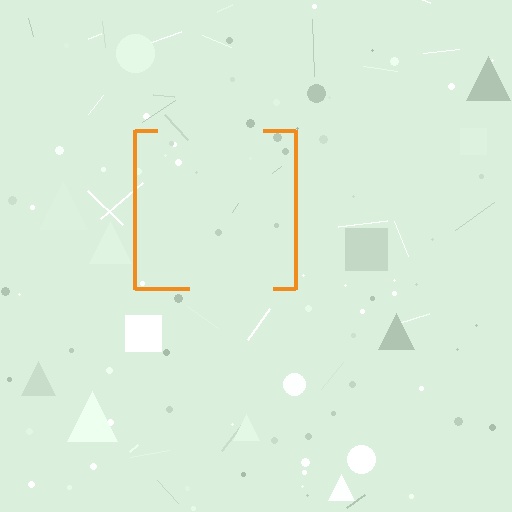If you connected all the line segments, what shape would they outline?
They would outline a square.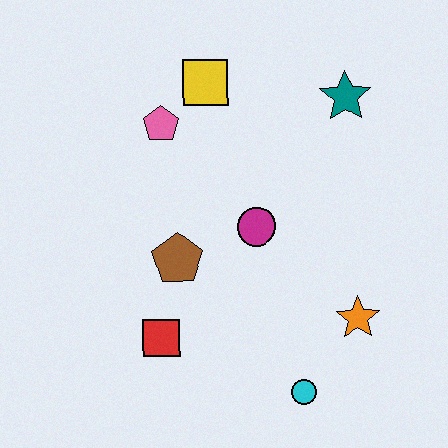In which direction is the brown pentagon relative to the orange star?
The brown pentagon is to the left of the orange star.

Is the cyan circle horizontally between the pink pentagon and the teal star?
Yes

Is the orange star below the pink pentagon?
Yes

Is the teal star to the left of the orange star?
Yes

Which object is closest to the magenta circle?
The brown pentagon is closest to the magenta circle.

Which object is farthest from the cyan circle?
The yellow square is farthest from the cyan circle.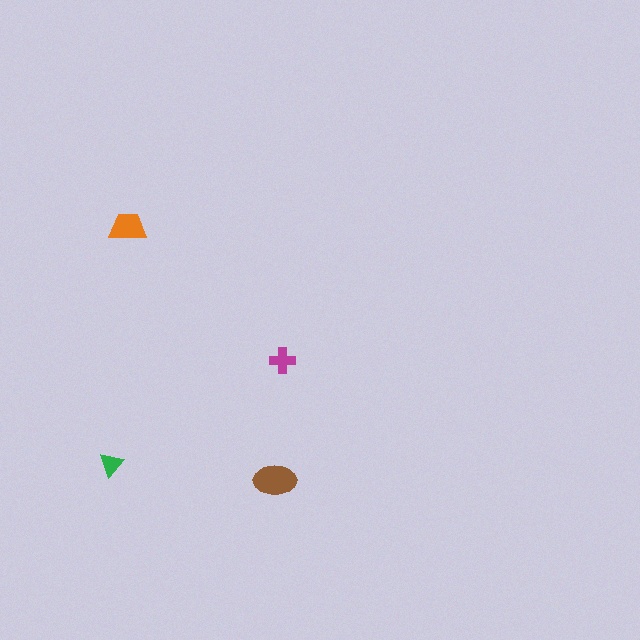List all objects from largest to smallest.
The brown ellipse, the orange trapezoid, the magenta cross, the green triangle.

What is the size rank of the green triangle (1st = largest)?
4th.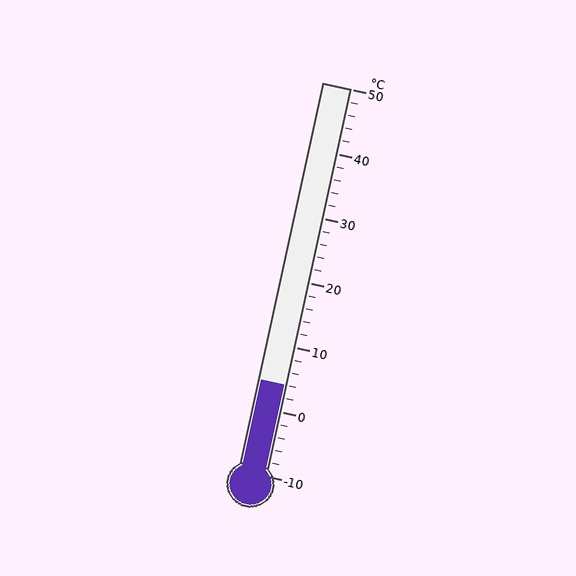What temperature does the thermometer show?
The thermometer shows approximately 4°C.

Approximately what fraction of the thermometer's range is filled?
The thermometer is filled to approximately 25% of its range.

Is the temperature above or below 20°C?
The temperature is below 20°C.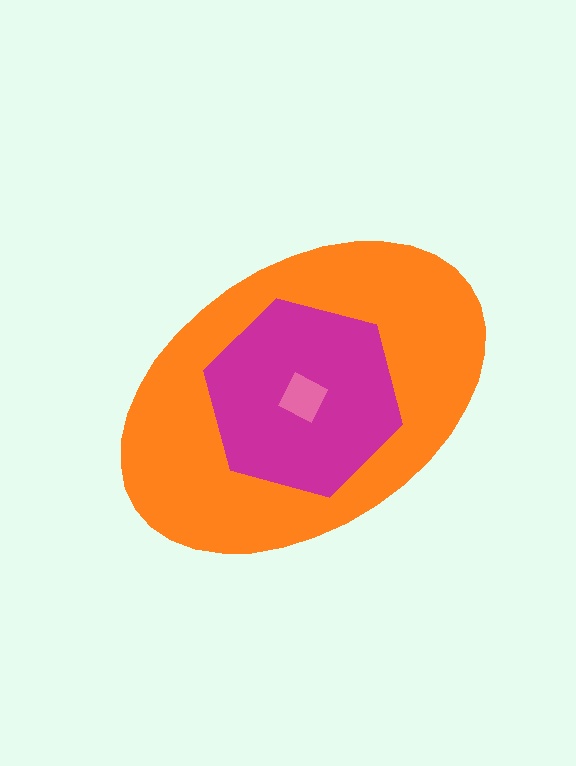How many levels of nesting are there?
3.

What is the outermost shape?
The orange ellipse.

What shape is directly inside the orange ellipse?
The magenta hexagon.